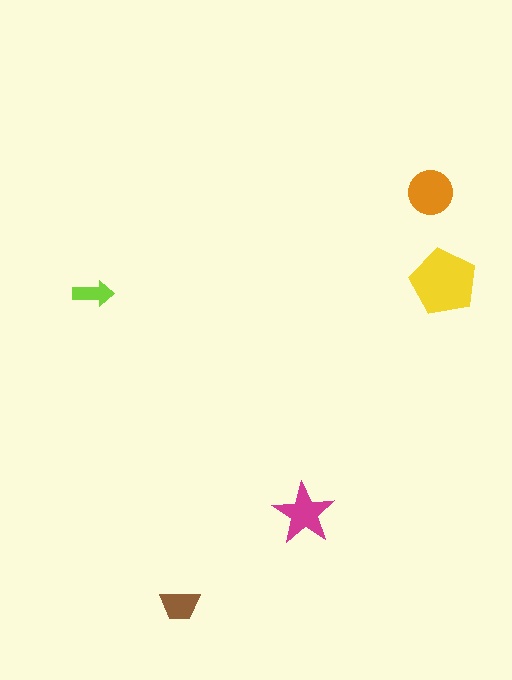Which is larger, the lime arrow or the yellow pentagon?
The yellow pentagon.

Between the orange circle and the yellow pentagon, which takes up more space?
The yellow pentagon.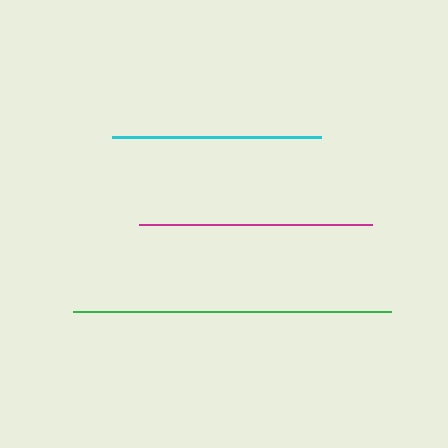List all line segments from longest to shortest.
From longest to shortest: green, magenta, cyan.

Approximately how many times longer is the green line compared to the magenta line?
The green line is approximately 1.4 times the length of the magenta line.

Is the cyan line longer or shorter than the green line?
The green line is longer than the cyan line.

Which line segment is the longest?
The green line is the longest at approximately 318 pixels.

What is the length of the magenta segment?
The magenta segment is approximately 233 pixels long.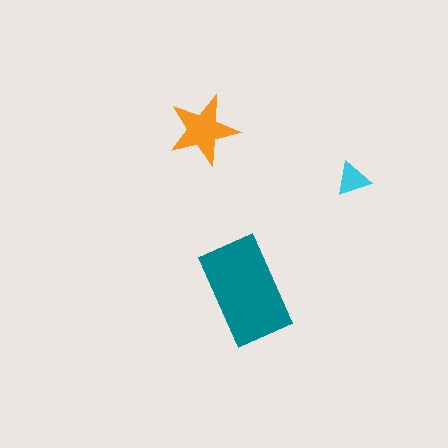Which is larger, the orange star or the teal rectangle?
The teal rectangle.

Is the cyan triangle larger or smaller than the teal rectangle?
Smaller.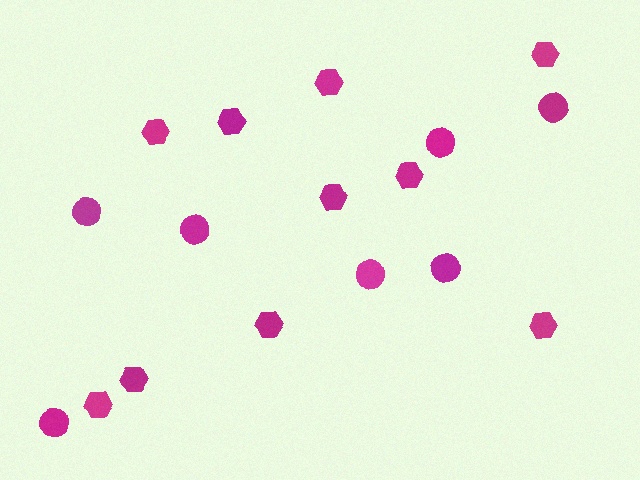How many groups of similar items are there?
There are 2 groups: one group of hexagons (10) and one group of circles (7).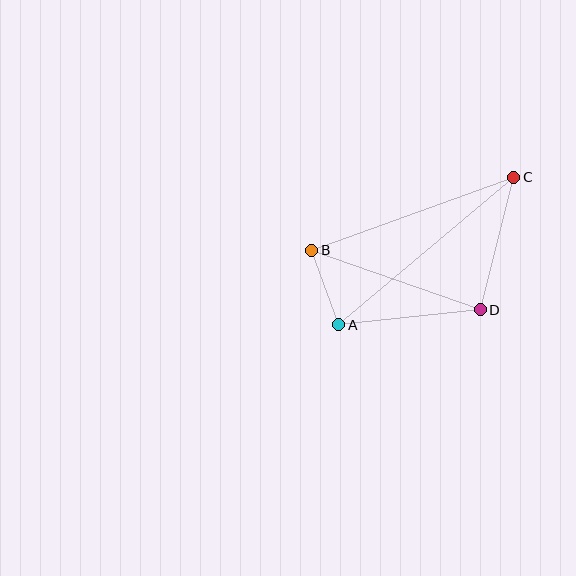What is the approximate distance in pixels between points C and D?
The distance between C and D is approximately 137 pixels.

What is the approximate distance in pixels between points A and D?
The distance between A and D is approximately 142 pixels.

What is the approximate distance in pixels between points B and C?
The distance between B and C is approximately 215 pixels.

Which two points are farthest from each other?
Points A and C are farthest from each other.